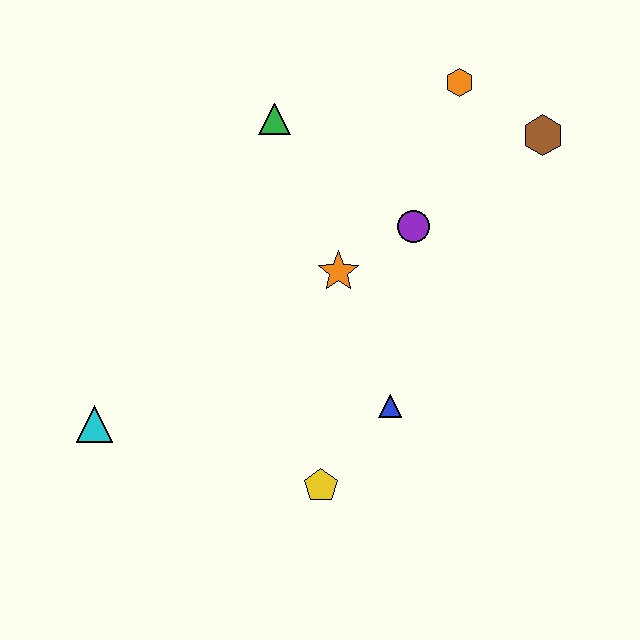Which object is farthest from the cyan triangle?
The brown hexagon is farthest from the cyan triangle.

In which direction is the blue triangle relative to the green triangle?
The blue triangle is below the green triangle.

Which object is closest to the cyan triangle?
The yellow pentagon is closest to the cyan triangle.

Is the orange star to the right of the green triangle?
Yes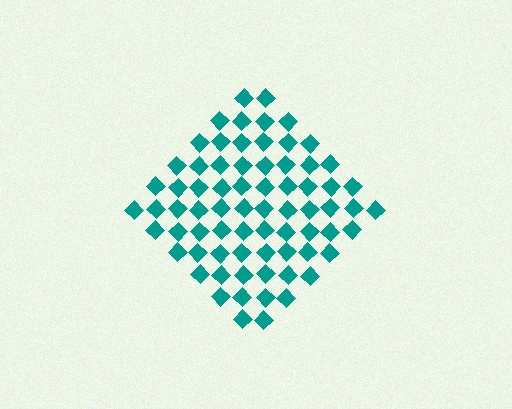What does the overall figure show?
The overall figure shows a diamond.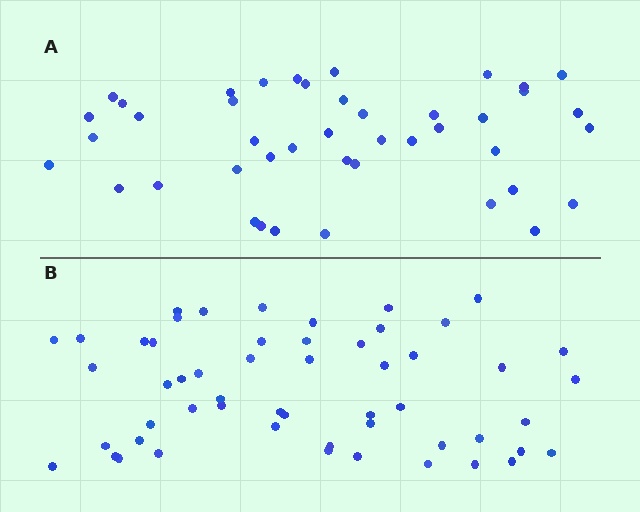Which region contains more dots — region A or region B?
Region B (the bottom region) has more dots.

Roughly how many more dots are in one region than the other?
Region B has roughly 12 or so more dots than region A.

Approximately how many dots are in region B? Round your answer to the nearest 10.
About 50 dots. (The exact count is 54, which rounds to 50.)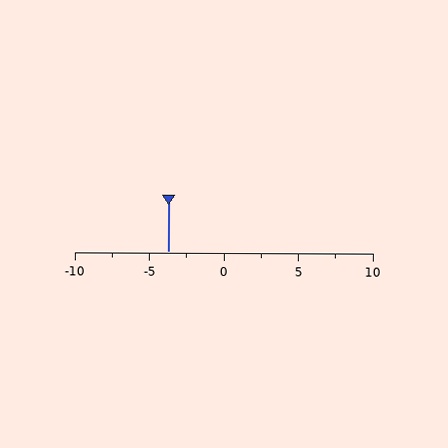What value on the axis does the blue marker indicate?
The marker indicates approximately -3.8.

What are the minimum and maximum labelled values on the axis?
The axis runs from -10 to 10.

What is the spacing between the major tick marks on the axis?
The major ticks are spaced 5 apart.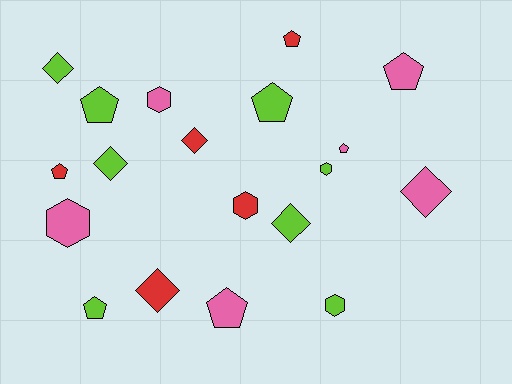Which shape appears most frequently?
Pentagon, with 8 objects.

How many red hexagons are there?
There is 1 red hexagon.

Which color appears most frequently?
Lime, with 8 objects.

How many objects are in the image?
There are 19 objects.